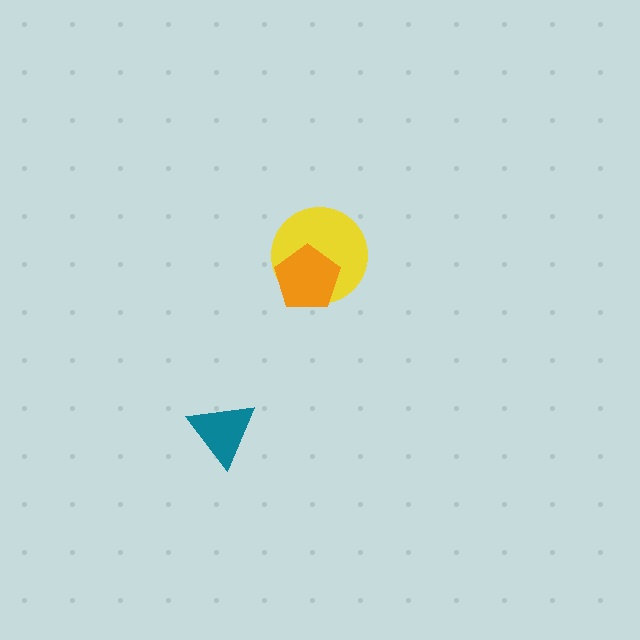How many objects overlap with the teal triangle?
0 objects overlap with the teal triangle.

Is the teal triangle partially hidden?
No, no other shape covers it.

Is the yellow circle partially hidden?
Yes, it is partially covered by another shape.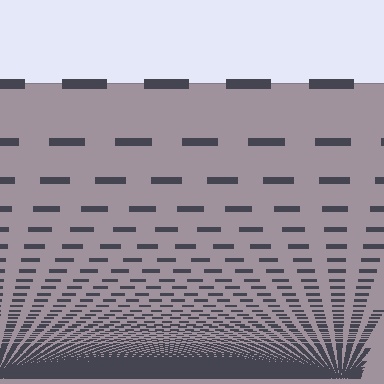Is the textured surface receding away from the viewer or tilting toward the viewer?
The surface appears to tilt toward the viewer. Texture elements get larger and sparser toward the top.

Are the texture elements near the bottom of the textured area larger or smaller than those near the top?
Smaller. The gradient is inverted — elements near the bottom are smaller and denser.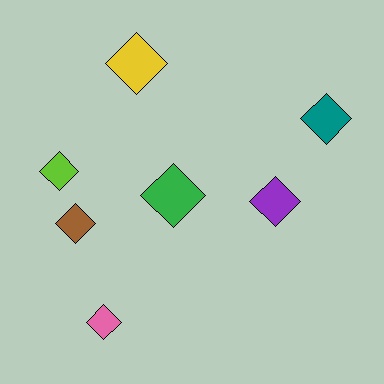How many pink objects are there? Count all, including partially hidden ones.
There is 1 pink object.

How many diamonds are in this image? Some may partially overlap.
There are 7 diamonds.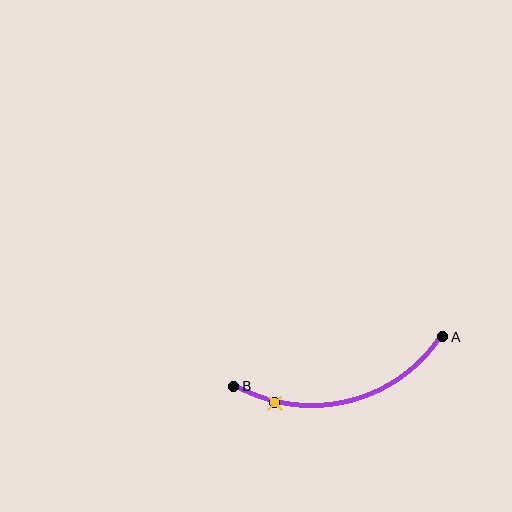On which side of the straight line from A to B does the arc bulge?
The arc bulges below the straight line connecting A and B.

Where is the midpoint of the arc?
The arc midpoint is the point on the curve farthest from the straight line joining A and B. It sits below that line.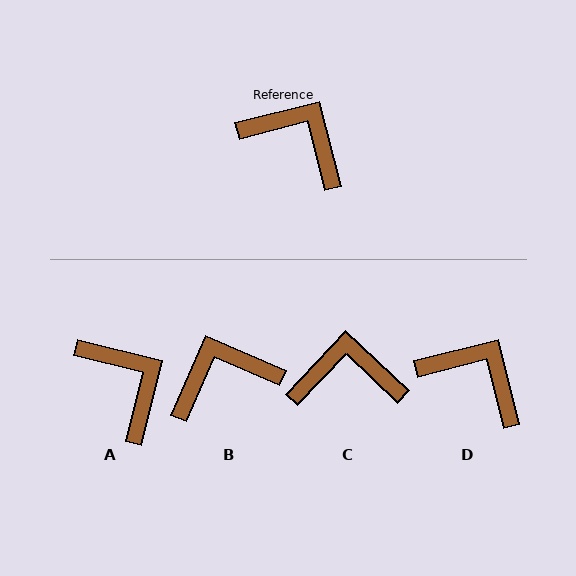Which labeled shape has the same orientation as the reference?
D.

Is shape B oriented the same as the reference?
No, it is off by about 52 degrees.